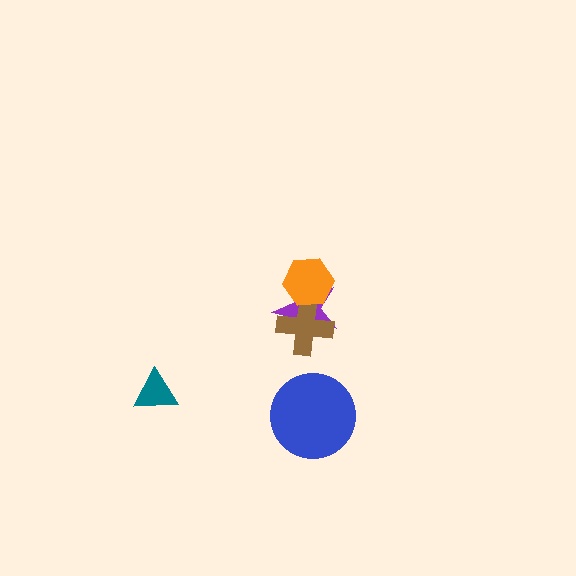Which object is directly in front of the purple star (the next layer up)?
The brown cross is directly in front of the purple star.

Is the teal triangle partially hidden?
No, no other shape covers it.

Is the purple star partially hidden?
Yes, it is partially covered by another shape.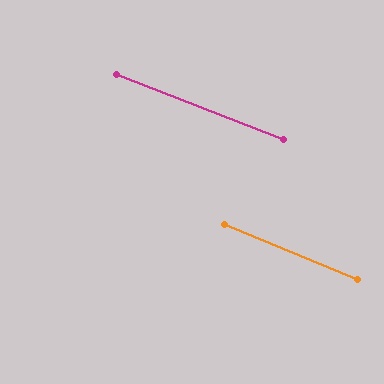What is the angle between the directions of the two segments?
Approximately 1 degree.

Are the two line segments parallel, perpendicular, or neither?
Parallel — their directions differ by only 1.3°.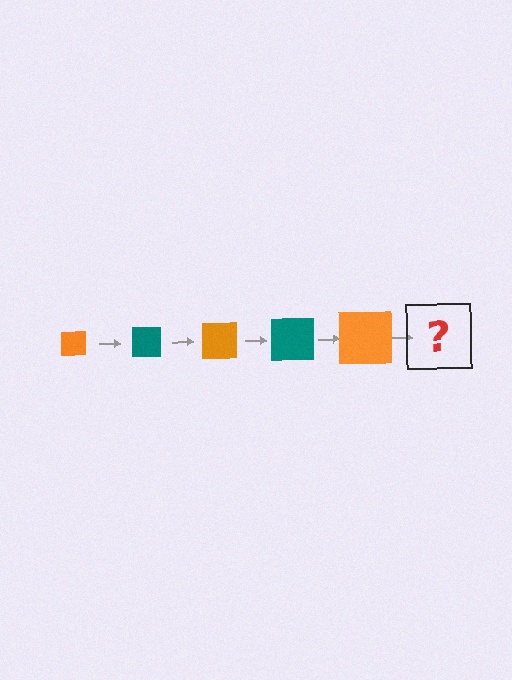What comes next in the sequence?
The next element should be a teal square, larger than the previous one.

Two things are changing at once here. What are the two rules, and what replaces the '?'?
The two rules are that the square grows larger each step and the color cycles through orange and teal. The '?' should be a teal square, larger than the previous one.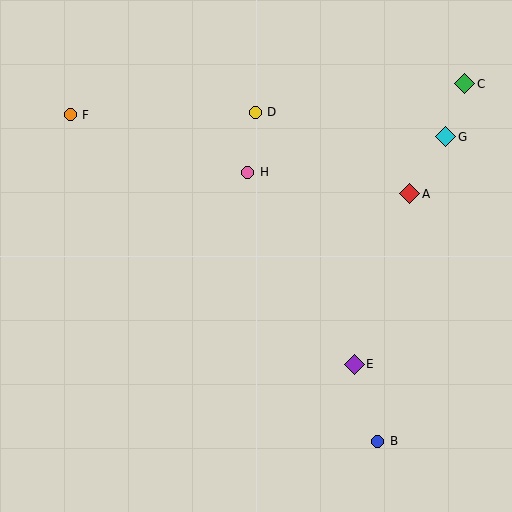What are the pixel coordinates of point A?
Point A is at (410, 194).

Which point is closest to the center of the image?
Point H at (248, 172) is closest to the center.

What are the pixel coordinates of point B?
Point B is at (378, 441).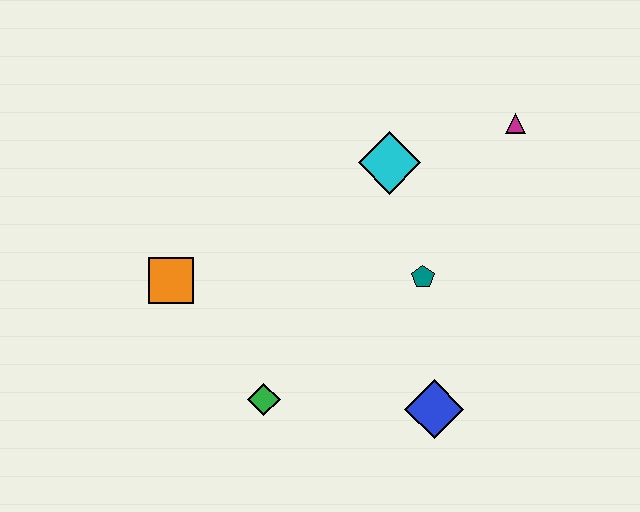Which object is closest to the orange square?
The green diamond is closest to the orange square.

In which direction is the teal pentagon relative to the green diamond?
The teal pentagon is to the right of the green diamond.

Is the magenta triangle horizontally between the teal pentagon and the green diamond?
No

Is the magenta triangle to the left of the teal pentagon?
No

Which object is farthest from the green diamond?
The magenta triangle is farthest from the green diamond.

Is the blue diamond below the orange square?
Yes